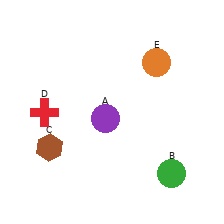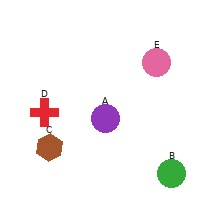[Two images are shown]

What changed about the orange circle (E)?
In Image 1, E is orange. In Image 2, it changed to pink.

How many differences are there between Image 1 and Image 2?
There is 1 difference between the two images.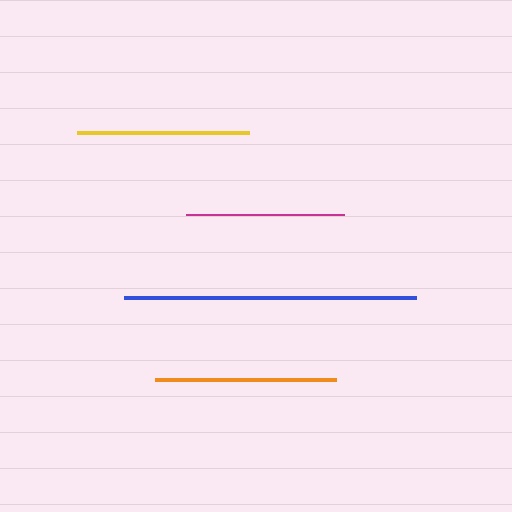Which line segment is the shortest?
The magenta line is the shortest at approximately 157 pixels.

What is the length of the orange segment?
The orange segment is approximately 182 pixels long.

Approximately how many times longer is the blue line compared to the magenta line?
The blue line is approximately 1.9 times the length of the magenta line.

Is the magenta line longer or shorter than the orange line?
The orange line is longer than the magenta line.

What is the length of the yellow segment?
The yellow segment is approximately 171 pixels long.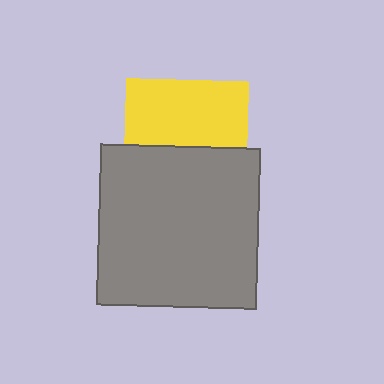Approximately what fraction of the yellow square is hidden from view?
Roughly 47% of the yellow square is hidden behind the gray square.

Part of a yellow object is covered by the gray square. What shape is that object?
It is a square.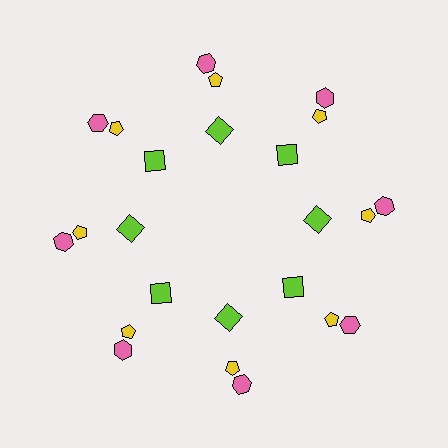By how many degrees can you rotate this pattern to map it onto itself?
The pattern maps onto itself every 45 degrees of rotation.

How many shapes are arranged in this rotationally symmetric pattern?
There are 24 shapes, arranged in 8 groups of 3.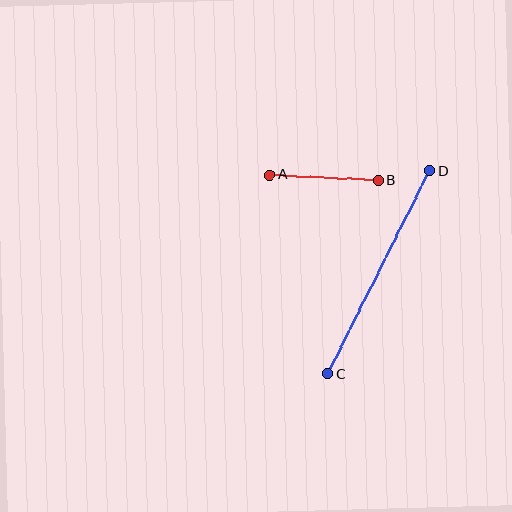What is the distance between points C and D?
The distance is approximately 227 pixels.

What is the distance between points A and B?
The distance is approximately 109 pixels.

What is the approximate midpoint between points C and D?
The midpoint is at approximately (379, 272) pixels.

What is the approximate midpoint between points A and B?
The midpoint is at approximately (324, 178) pixels.